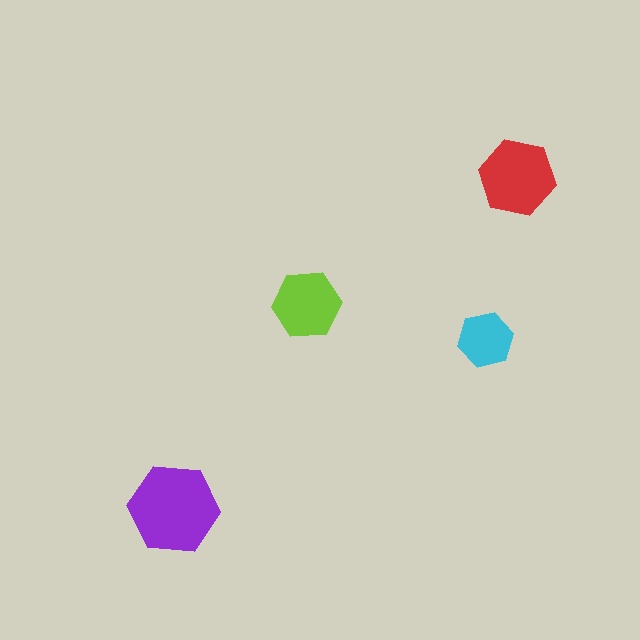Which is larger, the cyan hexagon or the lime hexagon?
The lime one.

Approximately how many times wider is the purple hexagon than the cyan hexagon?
About 1.5 times wider.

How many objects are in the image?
There are 4 objects in the image.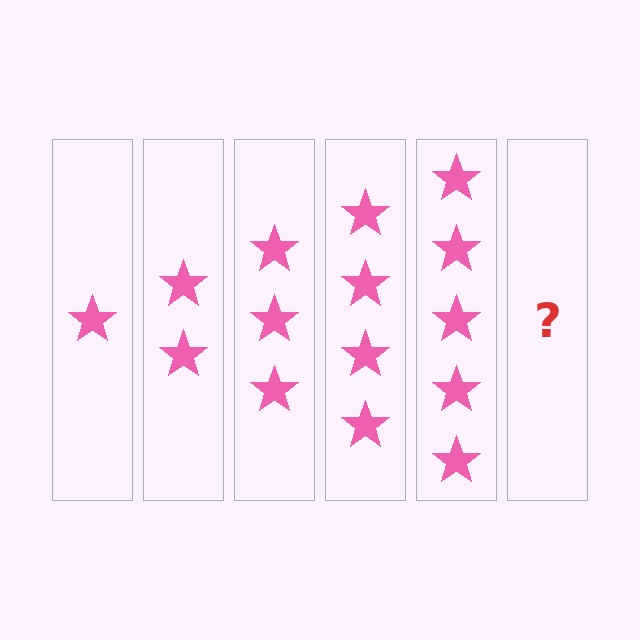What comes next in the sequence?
The next element should be 6 stars.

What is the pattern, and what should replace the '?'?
The pattern is that each step adds one more star. The '?' should be 6 stars.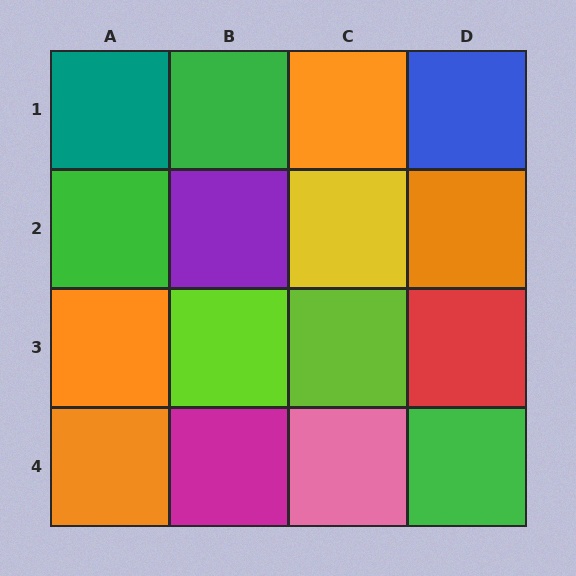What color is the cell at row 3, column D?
Red.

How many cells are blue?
1 cell is blue.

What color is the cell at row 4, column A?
Orange.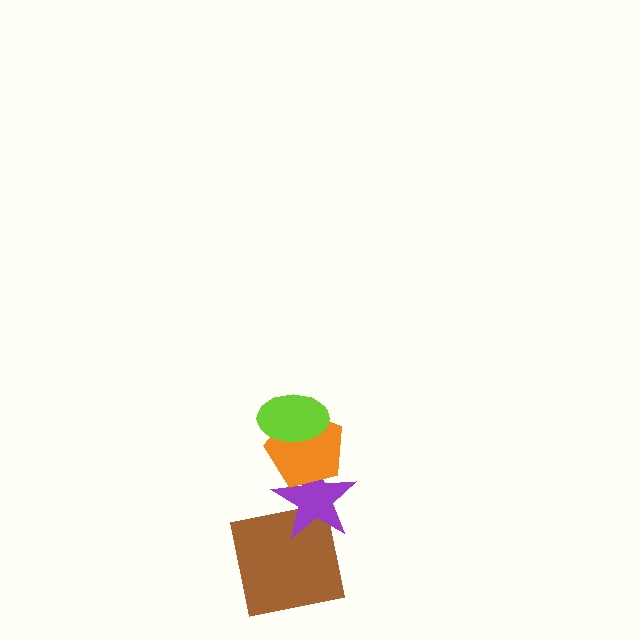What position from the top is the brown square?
The brown square is 4th from the top.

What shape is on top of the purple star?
The orange pentagon is on top of the purple star.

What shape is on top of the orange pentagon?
The lime ellipse is on top of the orange pentagon.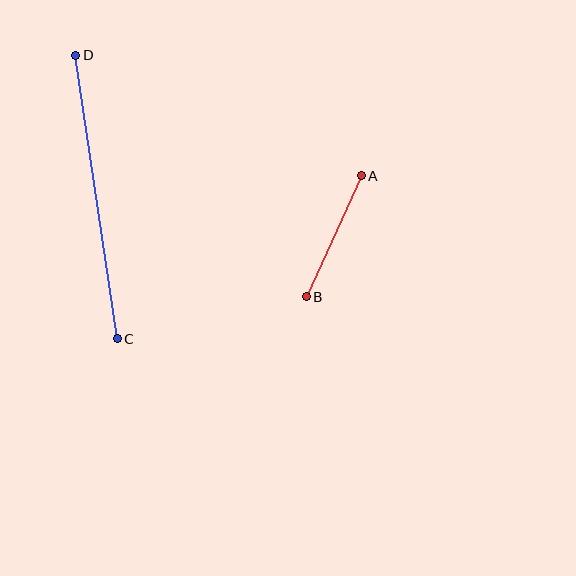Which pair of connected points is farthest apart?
Points C and D are farthest apart.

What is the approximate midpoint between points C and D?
The midpoint is at approximately (97, 197) pixels.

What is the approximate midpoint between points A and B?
The midpoint is at approximately (334, 236) pixels.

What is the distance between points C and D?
The distance is approximately 286 pixels.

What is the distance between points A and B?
The distance is approximately 133 pixels.